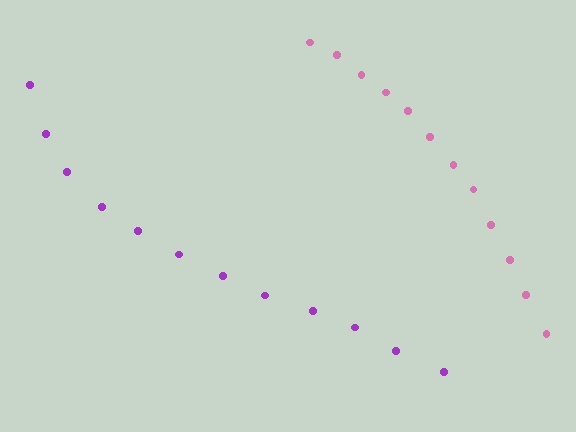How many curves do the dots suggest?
There are 2 distinct paths.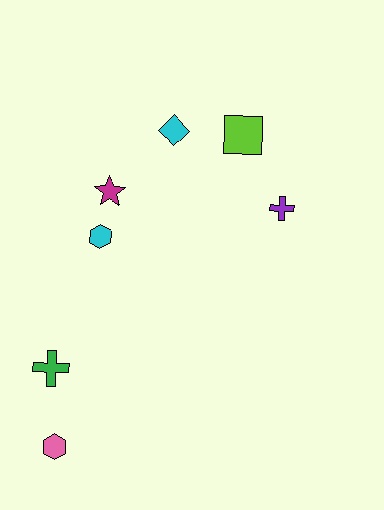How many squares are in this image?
There is 1 square.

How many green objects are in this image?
There is 1 green object.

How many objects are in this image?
There are 7 objects.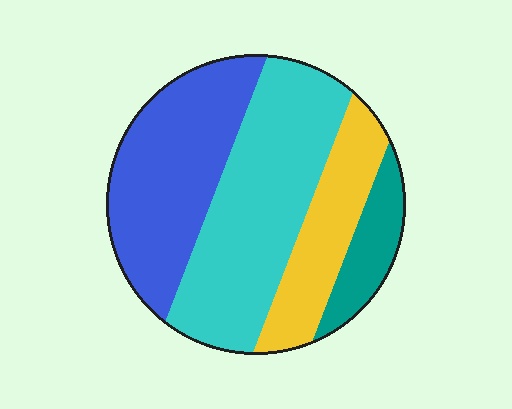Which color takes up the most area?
Cyan, at roughly 40%.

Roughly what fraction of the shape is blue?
Blue covers about 30% of the shape.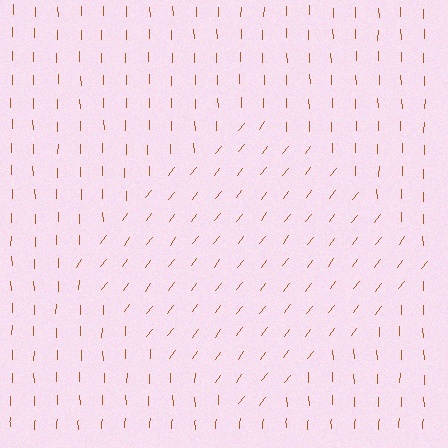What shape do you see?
I see a diamond.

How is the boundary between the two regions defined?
The boundary is defined purely by a change in line orientation (approximately 38 degrees difference). All lines are the same color and thickness.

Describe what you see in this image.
The image is filled with small brown line segments. A diamond region in the image has lines oriented differently from the surrounding lines, creating a visible texture boundary.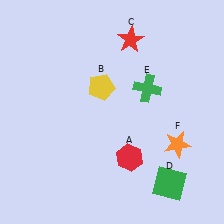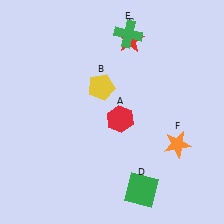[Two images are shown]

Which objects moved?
The objects that moved are: the red hexagon (A), the green square (D), the green cross (E).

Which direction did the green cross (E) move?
The green cross (E) moved up.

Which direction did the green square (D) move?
The green square (D) moved left.